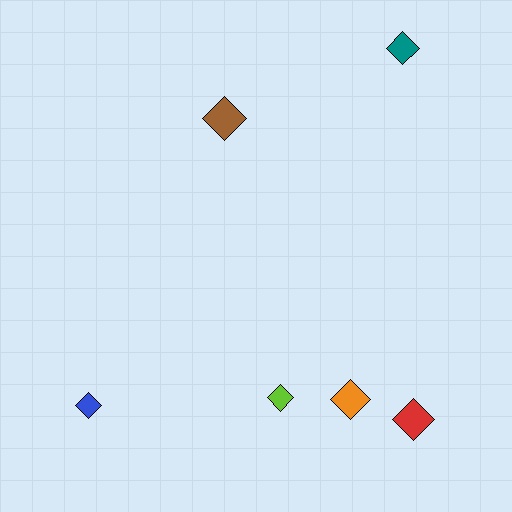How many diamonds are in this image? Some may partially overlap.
There are 6 diamonds.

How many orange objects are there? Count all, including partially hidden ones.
There is 1 orange object.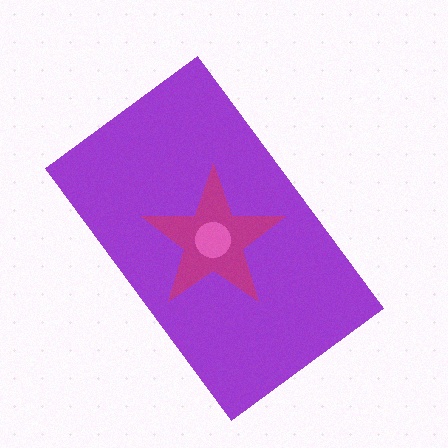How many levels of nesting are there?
3.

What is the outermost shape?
The purple rectangle.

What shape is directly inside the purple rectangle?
The magenta star.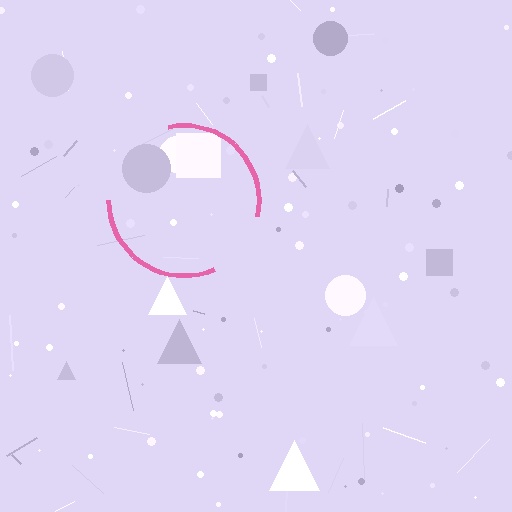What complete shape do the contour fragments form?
The contour fragments form a circle.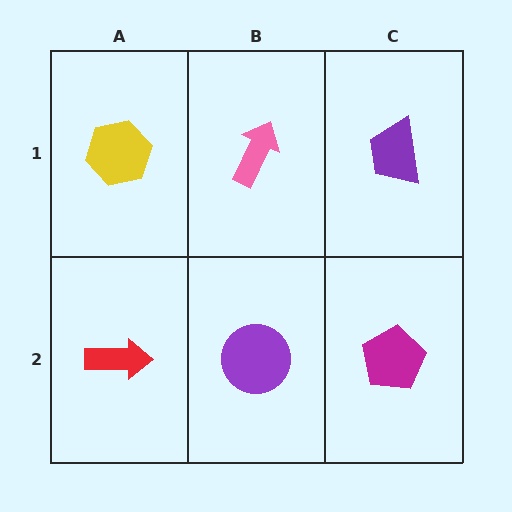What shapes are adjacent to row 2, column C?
A purple trapezoid (row 1, column C), a purple circle (row 2, column B).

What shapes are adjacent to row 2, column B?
A pink arrow (row 1, column B), a red arrow (row 2, column A), a magenta pentagon (row 2, column C).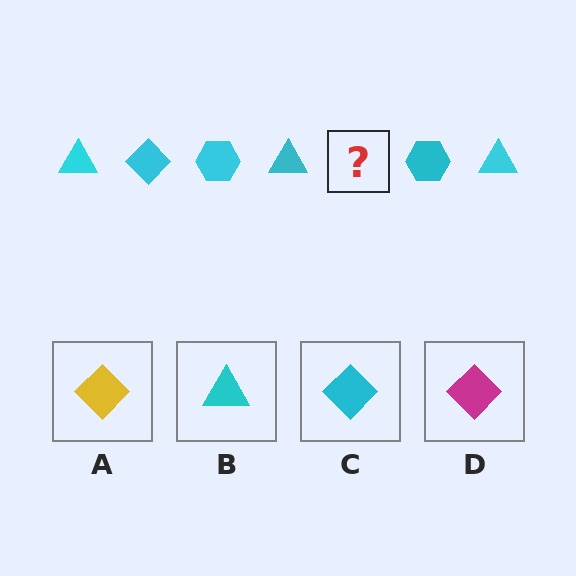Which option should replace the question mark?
Option C.